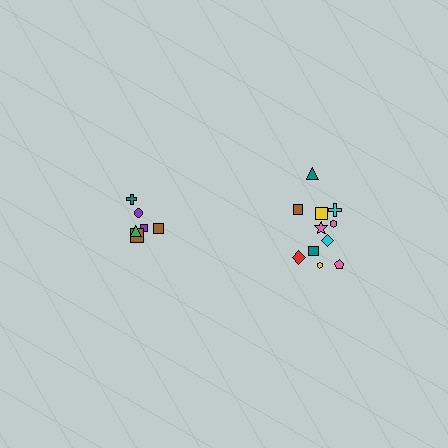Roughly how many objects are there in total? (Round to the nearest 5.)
Roughly 20 objects in total.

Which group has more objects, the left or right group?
The right group.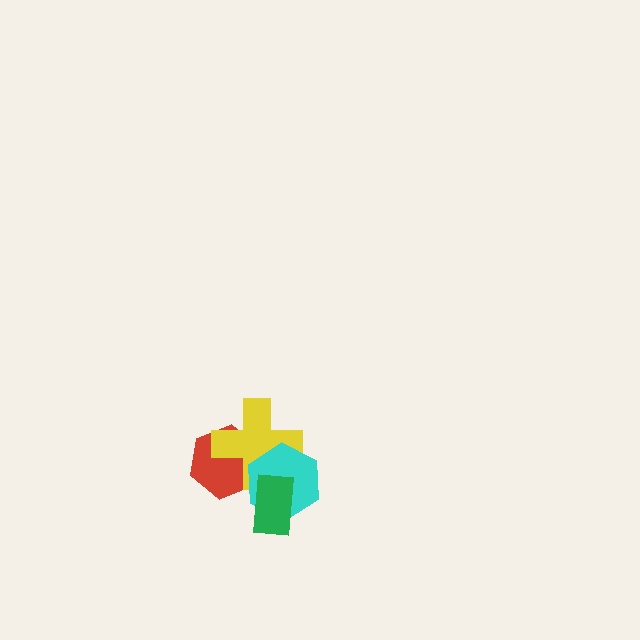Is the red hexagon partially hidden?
Yes, it is partially covered by another shape.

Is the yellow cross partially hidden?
Yes, it is partially covered by another shape.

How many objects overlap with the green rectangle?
2 objects overlap with the green rectangle.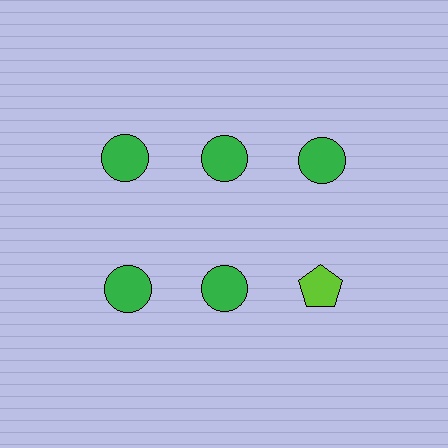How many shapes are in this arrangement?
There are 6 shapes arranged in a grid pattern.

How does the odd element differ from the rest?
It differs in both color (lime instead of green) and shape (pentagon instead of circle).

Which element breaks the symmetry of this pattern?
The lime pentagon in the second row, center column breaks the symmetry. All other shapes are green circles.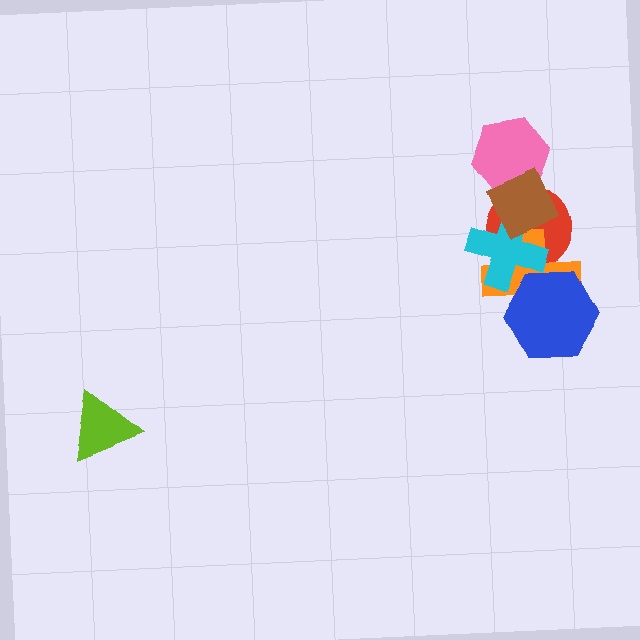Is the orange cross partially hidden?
Yes, it is partially covered by another shape.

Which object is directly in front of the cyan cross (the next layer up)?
The blue hexagon is directly in front of the cyan cross.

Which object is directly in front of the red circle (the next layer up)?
The orange cross is directly in front of the red circle.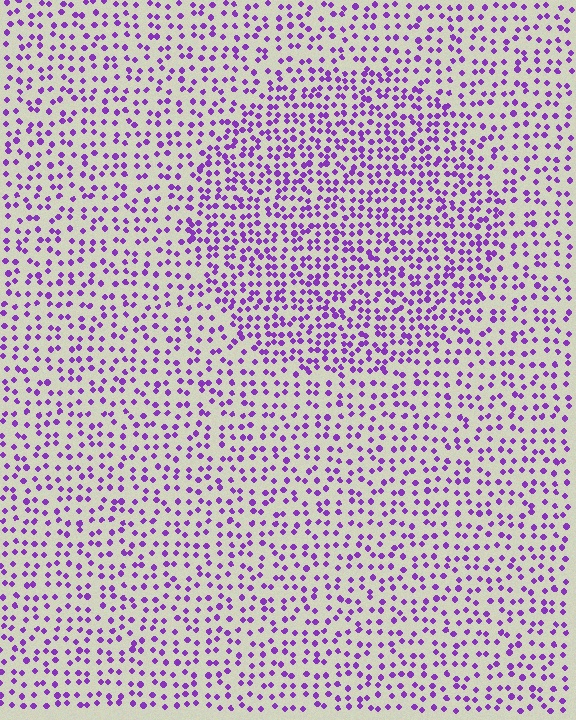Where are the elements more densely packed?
The elements are more densely packed inside the circle boundary.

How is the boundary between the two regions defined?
The boundary is defined by a change in element density (approximately 1.6x ratio). All elements are the same color, size, and shape.